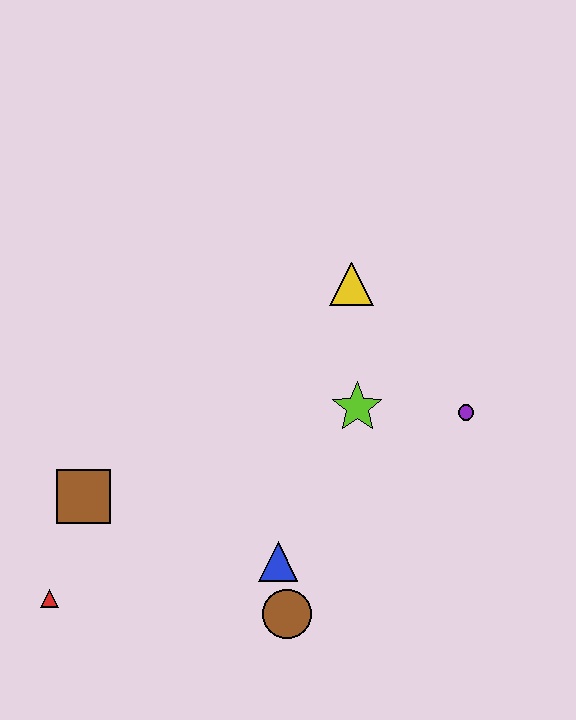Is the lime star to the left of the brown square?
No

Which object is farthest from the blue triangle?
The yellow triangle is farthest from the blue triangle.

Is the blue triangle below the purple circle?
Yes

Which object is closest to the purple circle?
The lime star is closest to the purple circle.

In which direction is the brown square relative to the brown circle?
The brown square is to the left of the brown circle.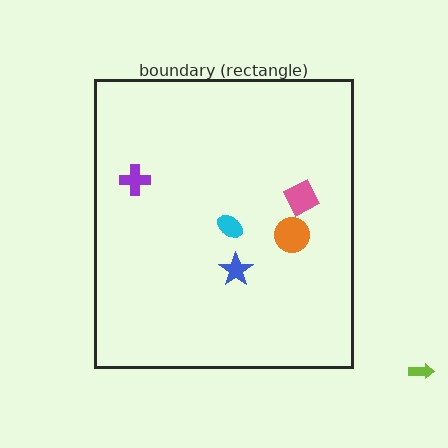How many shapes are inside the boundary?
5 inside, 1 outside.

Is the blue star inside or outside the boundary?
Inside.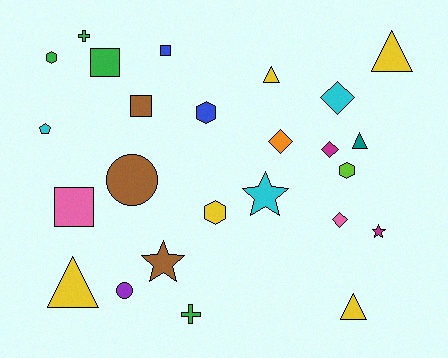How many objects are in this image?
There are 25 objects.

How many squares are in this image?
There are 4 squares.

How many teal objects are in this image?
There is 1 teal object.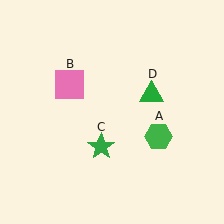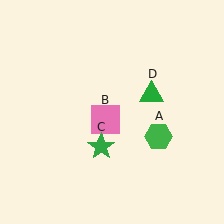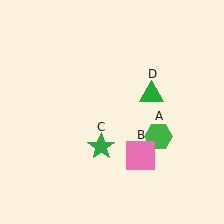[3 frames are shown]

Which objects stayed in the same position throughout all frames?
Green hexagon (object A) and green star (object C) and green triangle (object D) remained stationary.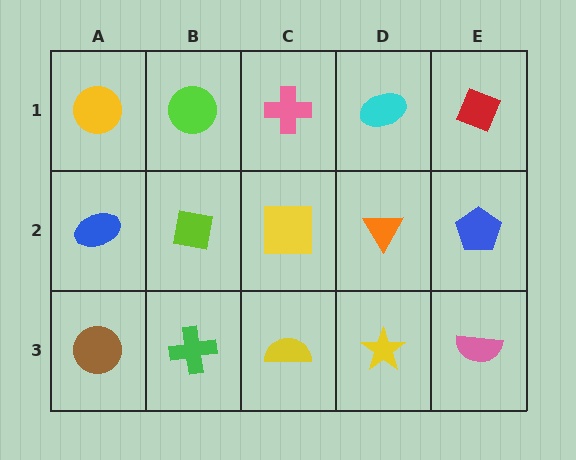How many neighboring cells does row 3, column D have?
3.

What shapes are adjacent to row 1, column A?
A blue ellipse (row 2, column A), a lime circle (row 1, column B).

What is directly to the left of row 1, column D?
A pink cross.